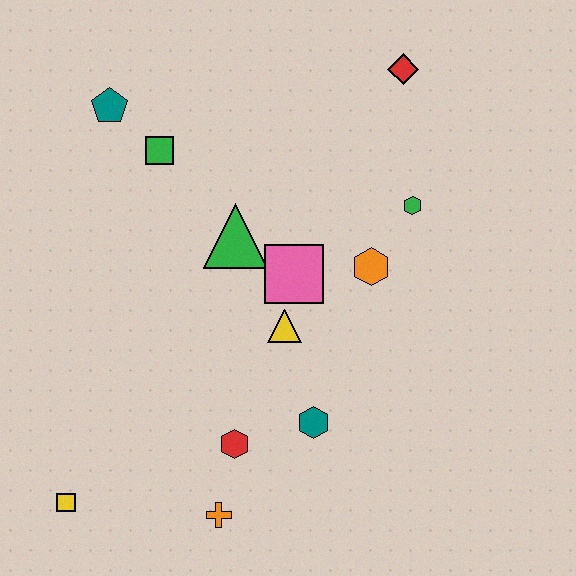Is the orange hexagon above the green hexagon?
No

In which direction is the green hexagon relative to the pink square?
The green hexagon is to the right of the pink square.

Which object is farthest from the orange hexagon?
The yellow square is farthest from the orange hexagon.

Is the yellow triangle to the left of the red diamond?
Yes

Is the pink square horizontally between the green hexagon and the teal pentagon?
Yes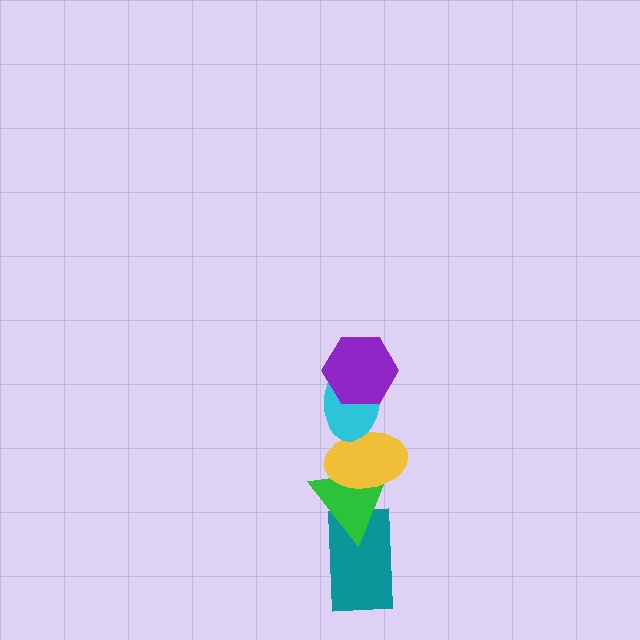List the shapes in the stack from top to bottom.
From top to bottom: the purple hexagon, the cyan ellipse, the yellow ellipse, the green triangle, the teal rectangle.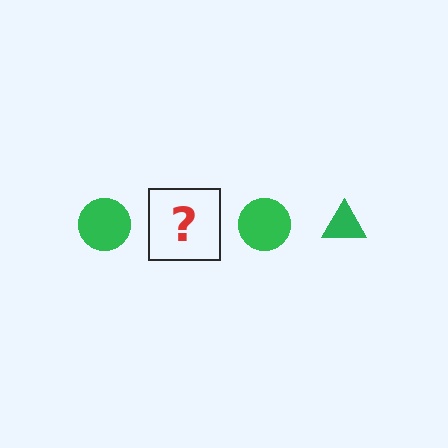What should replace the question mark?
The question mark should be replaced with a green triangle.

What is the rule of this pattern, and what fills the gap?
The rule is that the pattern cycles through circle, triangle shapes in green. The gap should be filled with a green triangle.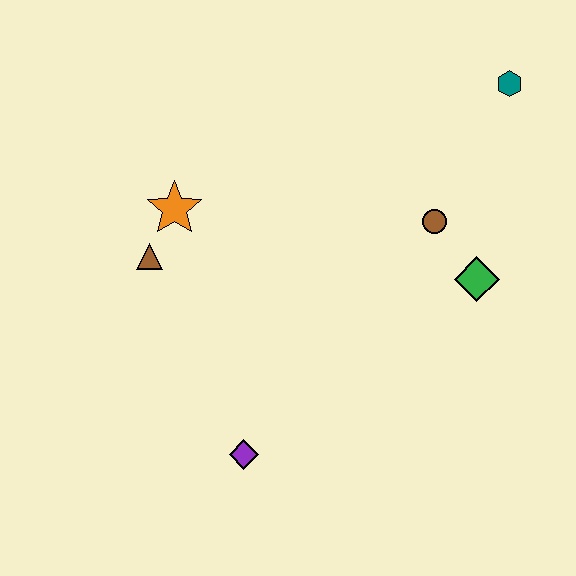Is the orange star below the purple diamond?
No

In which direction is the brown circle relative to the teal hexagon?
The brown circle is below the teal hexagon.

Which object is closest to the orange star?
The brown triangle is closest to the orange star.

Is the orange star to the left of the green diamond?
Yes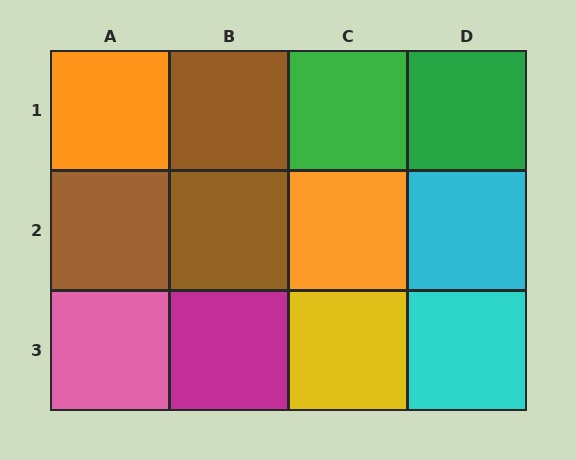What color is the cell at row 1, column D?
Green.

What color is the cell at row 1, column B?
Brown.